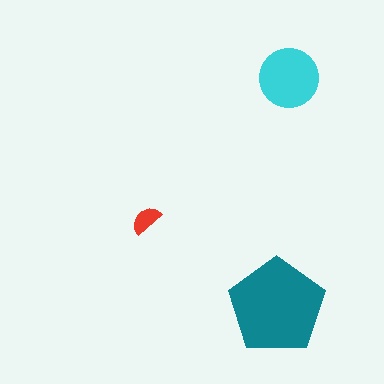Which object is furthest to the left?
The red semicircle is leftmost.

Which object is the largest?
The teal pentagon.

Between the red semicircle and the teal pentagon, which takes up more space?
The teal pentagon.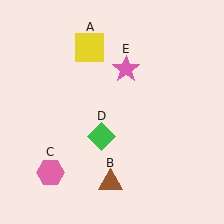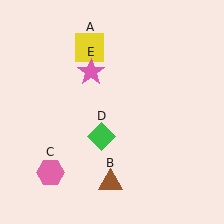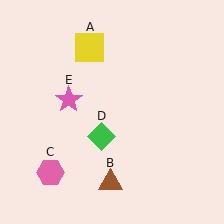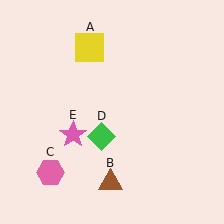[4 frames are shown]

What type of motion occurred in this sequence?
The pink star (object E) rotated counterclockwise around the center of the scene.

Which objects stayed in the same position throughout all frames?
Yellow square (object A) and brown triangle (object B) and pink hexagon (object C) and green diamond (object D) remained stationary.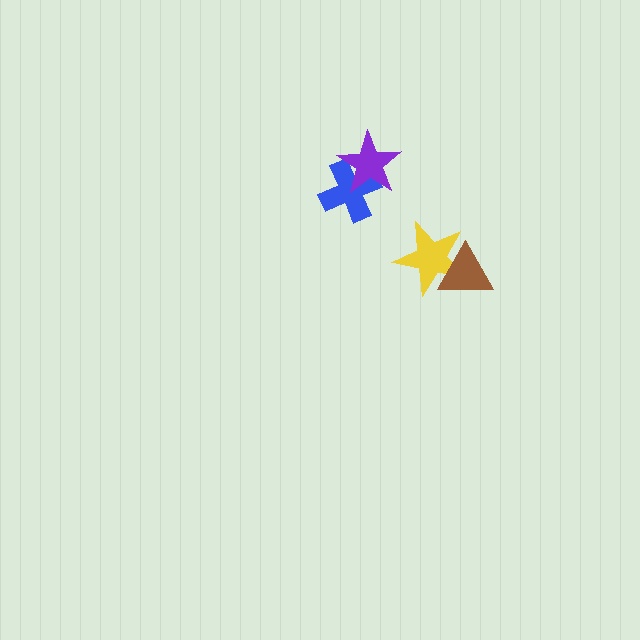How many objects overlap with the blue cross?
1 object overlaps with the blue cross.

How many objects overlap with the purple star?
1 object overlaps with the purple star.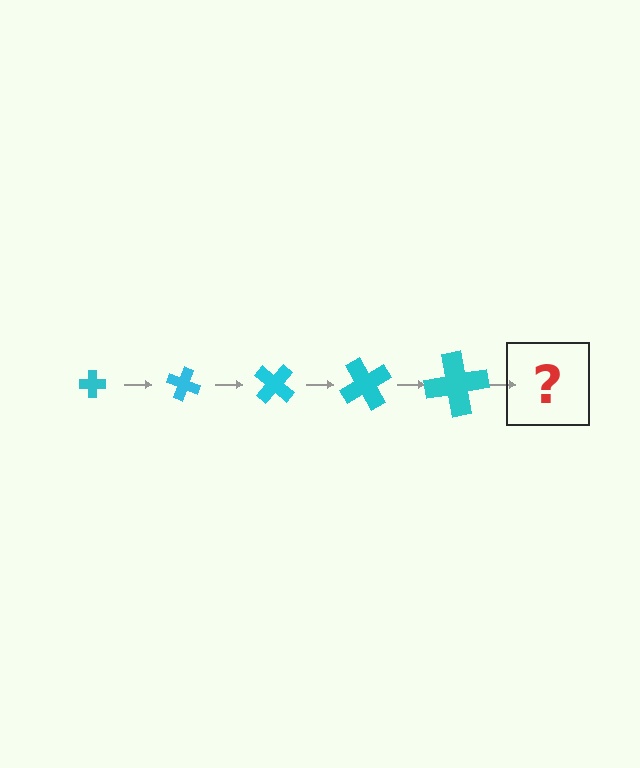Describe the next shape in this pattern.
It should be a cross, larger than the previous one and rotated 100 degrees from the start.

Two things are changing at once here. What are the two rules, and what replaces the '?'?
The two rules are that the cross grows larger each step and it rotates 20 degrees each step. The '?' should be a cross, larger than the previous one and rotated 100 degrees from the start.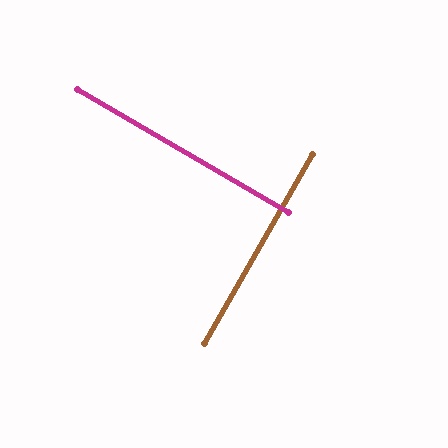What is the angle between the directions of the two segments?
Approximately 89 degrees.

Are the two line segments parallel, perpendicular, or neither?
Perpendicular — they meet at approximately 89°.